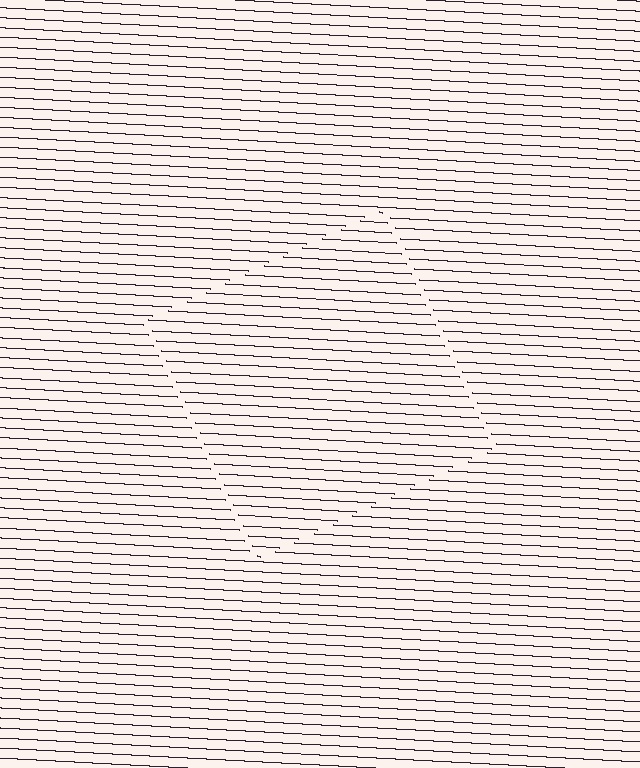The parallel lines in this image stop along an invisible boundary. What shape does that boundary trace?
An illusory square. The interior of the shape contains the same grating, shifted by half a period — the contour is defined by the phase discontinuity where line-ends from the inner and outer gratings abut.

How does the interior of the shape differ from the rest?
The interior of the shape contains the same grating, shifted by half a period — the contour is defined by the phase discontinuity where line-ends from the inner and outer gratings abut.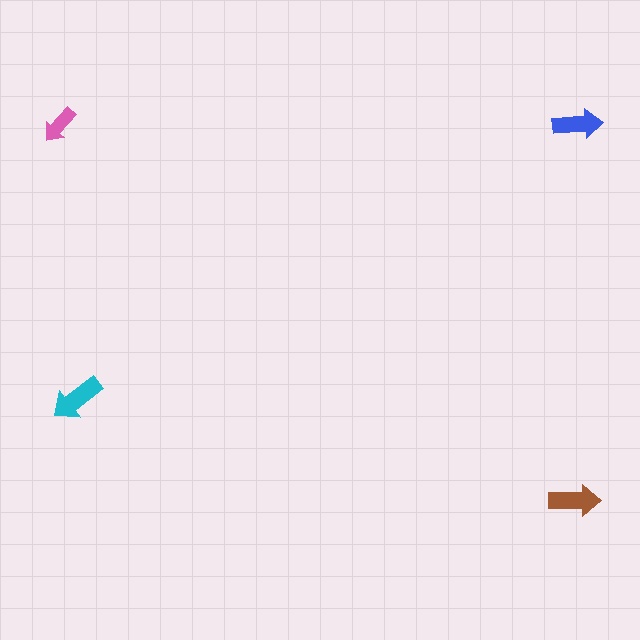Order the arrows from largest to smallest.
the cyan one, the brown one, the blue one, the pink one.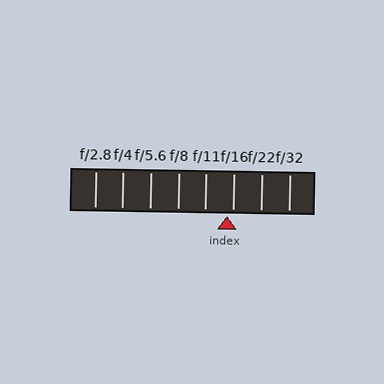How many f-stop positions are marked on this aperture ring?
There are 8 f-stop positions marked.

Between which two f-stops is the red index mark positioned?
The index mark is between f/11 and f/16.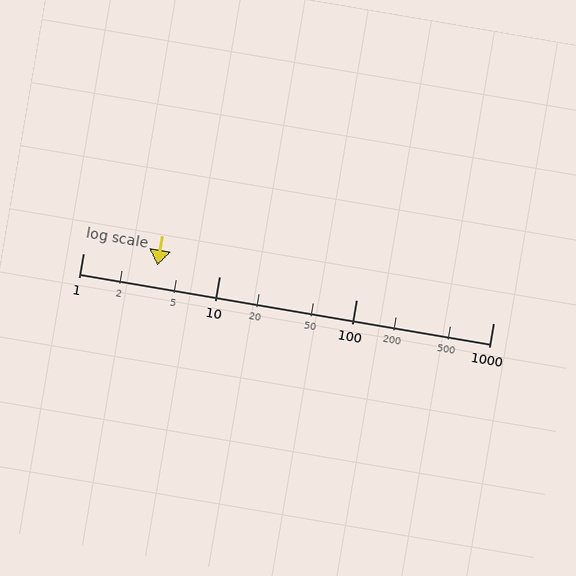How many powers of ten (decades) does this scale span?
The scale spans 3 decades, from 1 to 1000.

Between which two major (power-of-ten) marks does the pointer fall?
The pointer is between 1 and 10.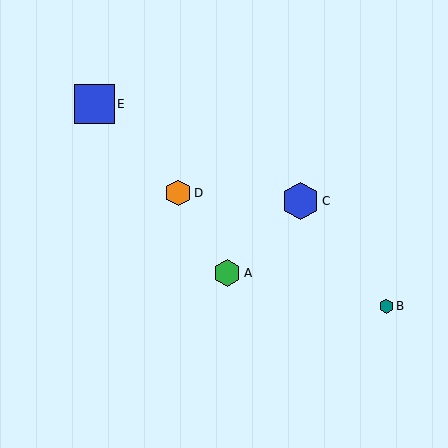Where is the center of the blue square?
The center of the blue square is at (94, 104).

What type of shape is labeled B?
Shape B is a teal hexagon.